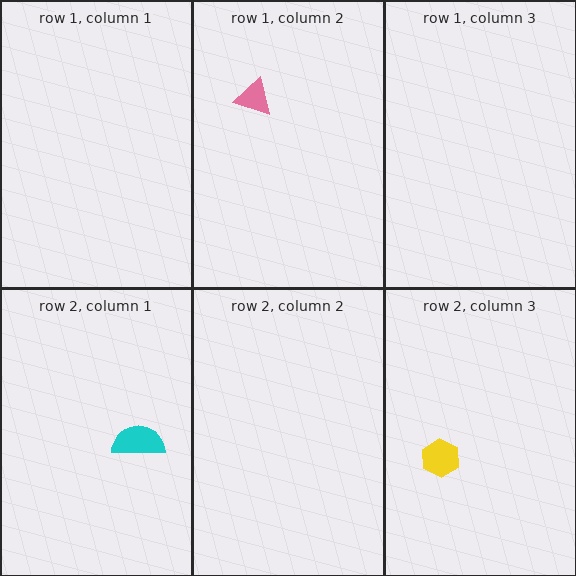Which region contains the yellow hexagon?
The row 2, column 3 region.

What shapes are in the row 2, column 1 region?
The cyan semicircle.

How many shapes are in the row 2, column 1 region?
1.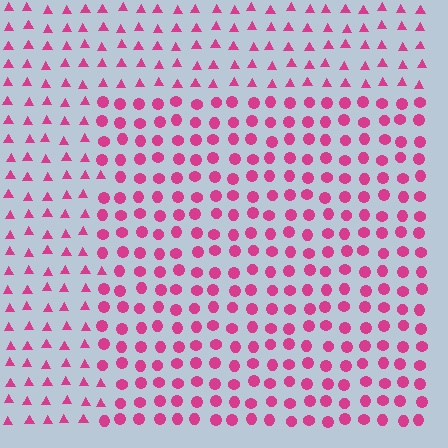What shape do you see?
I see a rectangle.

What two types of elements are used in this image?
The image uses circles inside the rectangle region and triangles outside it.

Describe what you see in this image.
The image is filled with small magenta elements arranged in a uniform grid. A rectangle-shaped region contains circles, while the surrounding area contains triangles. The boundary is defined purely by the change in element shape.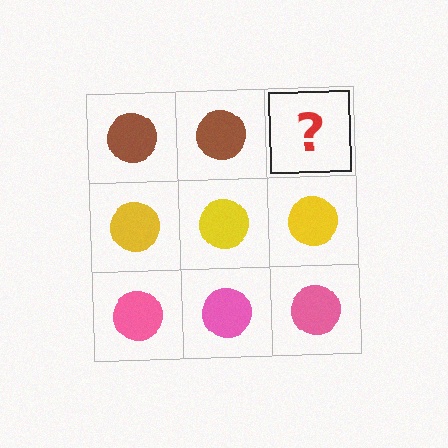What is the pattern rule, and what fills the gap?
The rule is that each row has a consistent color. The gap should be filled with a brown circle.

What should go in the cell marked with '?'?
The missing cell should contain a brown circle.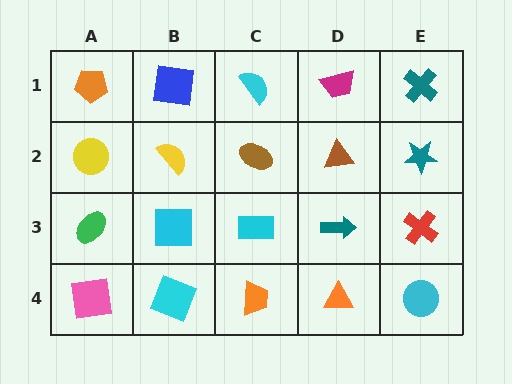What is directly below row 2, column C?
A cyan rectangle.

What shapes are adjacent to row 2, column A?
An orange pentagon (row 1, column A), a green ellipse (row 3, column A), a yellow semicircle (row 2, column B).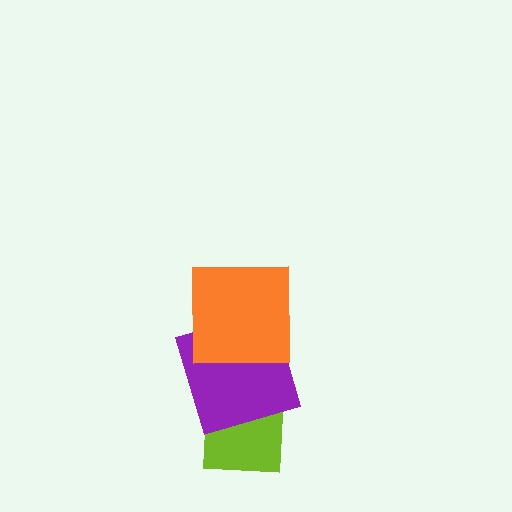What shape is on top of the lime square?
The purple square is on top of the lime square.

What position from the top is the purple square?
The purple square is 2nd from the top.